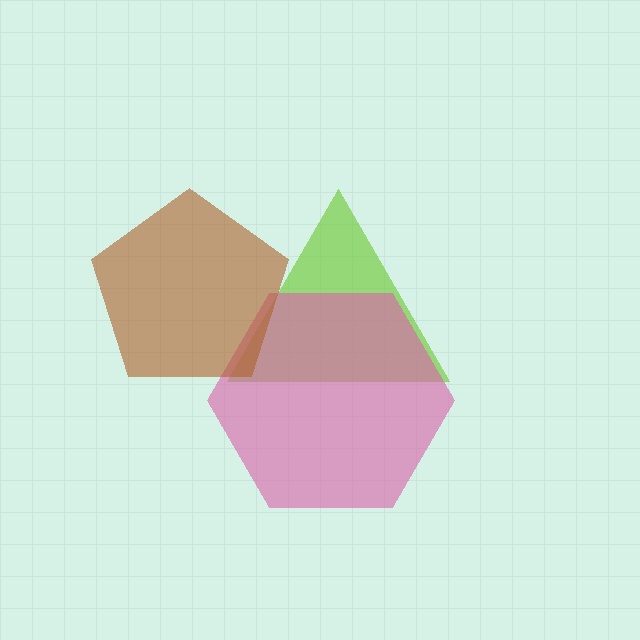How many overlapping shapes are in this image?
There are 3 overlapping shapes in the image.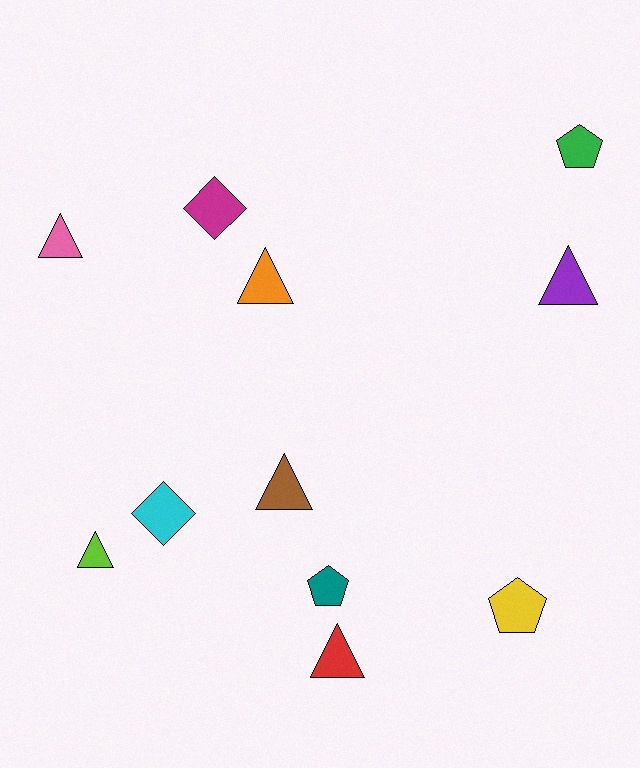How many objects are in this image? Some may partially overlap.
There are 11 objects.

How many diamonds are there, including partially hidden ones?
There are 2 diamonds.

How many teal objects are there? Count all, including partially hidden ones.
There is 1 teal object.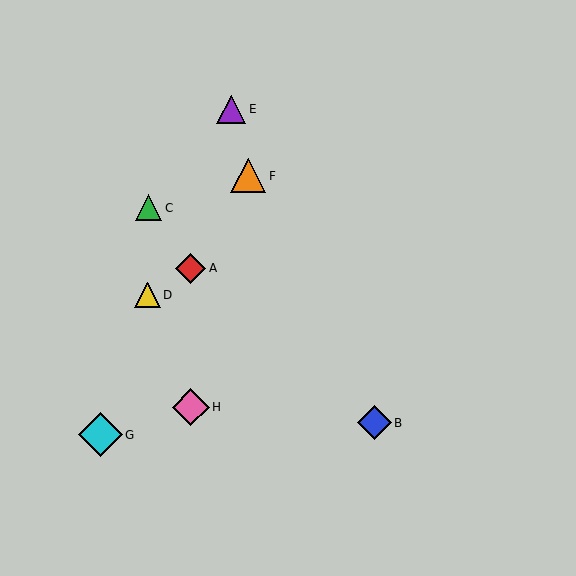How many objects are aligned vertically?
2 objects (A, H) are aligned vertically.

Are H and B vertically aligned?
No, H is at x≈191 and B is at x≈375.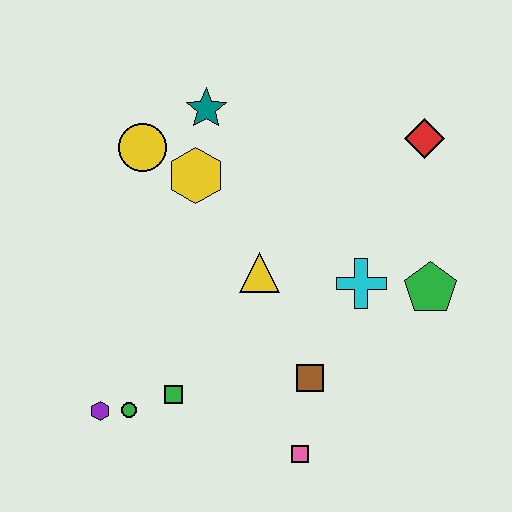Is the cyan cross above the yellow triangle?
No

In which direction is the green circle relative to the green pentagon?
The green circle is to the left of the green pentagon.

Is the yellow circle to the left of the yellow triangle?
Yes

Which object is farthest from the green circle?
The red diamond is farthest from the green circle.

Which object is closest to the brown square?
The pink square is closest to the brown square.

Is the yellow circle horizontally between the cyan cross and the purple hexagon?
Yes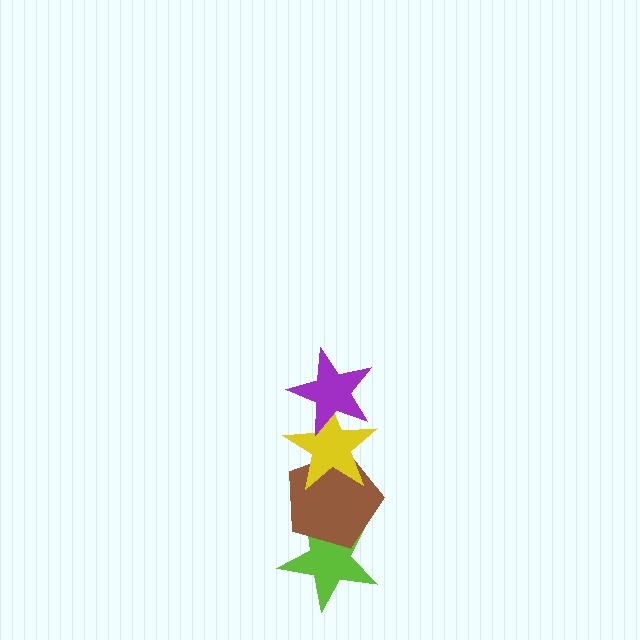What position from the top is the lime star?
The lime star is 4th from the top.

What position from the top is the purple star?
The purple star is 1st from the top.